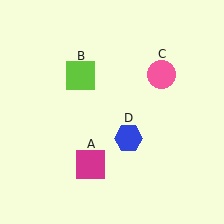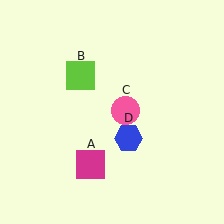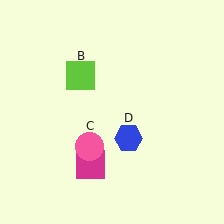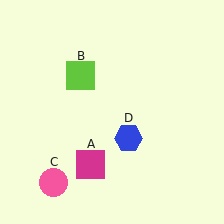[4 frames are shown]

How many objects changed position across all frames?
1 object changed position: pink circle (object C).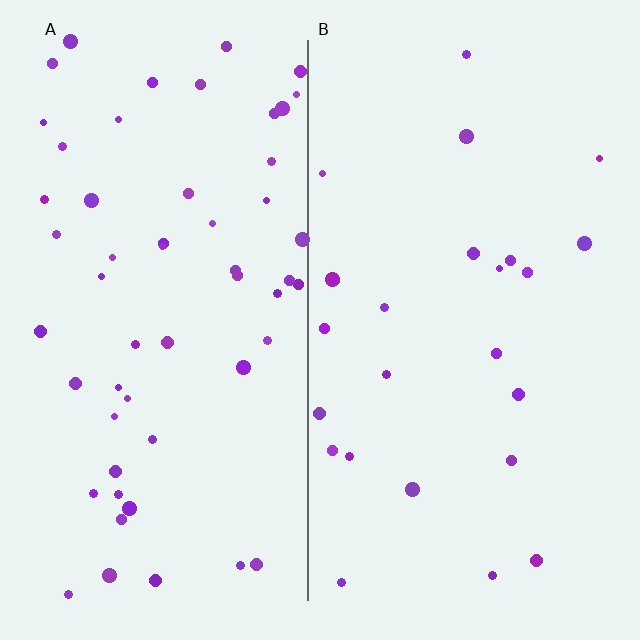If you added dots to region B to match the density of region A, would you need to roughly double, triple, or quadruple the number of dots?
Approximately double.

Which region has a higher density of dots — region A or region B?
A (the left).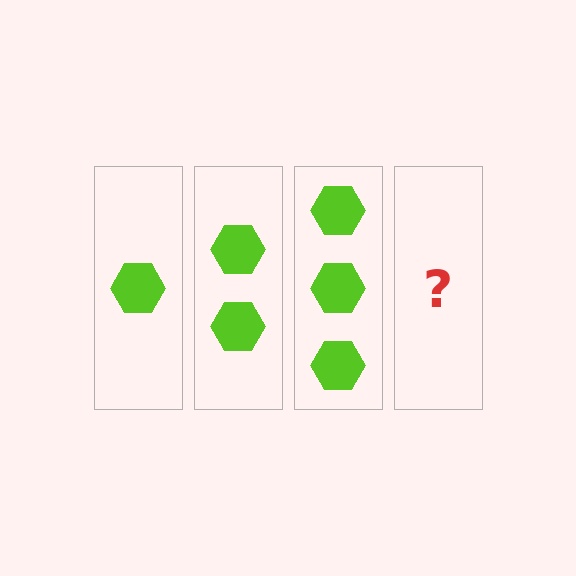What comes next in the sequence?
The next element should be 4 hexagons.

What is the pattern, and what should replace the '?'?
The pattern is that each step adds one more hexagon. The '?' should be 4 hexagons.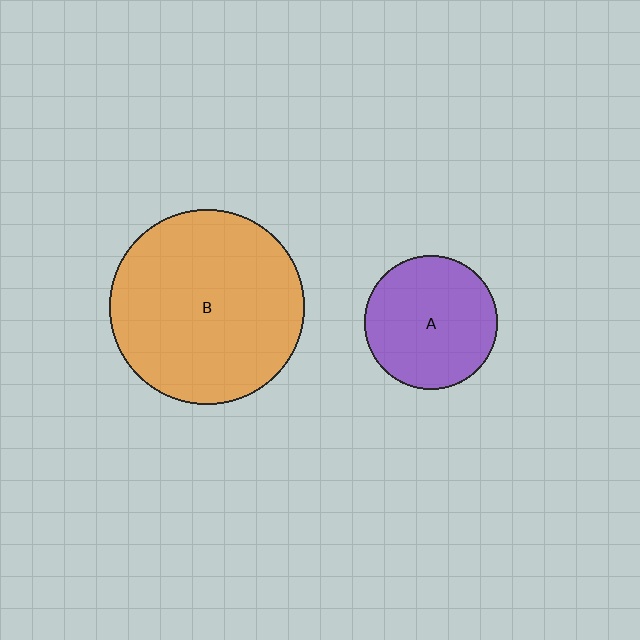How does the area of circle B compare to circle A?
Approximately 2.1 times.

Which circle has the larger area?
Circle B (orange).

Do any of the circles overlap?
No, none of the circles overlap.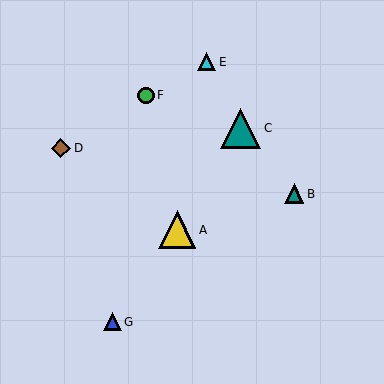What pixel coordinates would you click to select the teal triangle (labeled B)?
Click at (294, 194) to select the teal triangle B.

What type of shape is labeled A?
Shape A is a yellow triangle.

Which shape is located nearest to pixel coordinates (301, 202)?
The teal triangle (labeled B) at (294, 194) is nearest to that location.